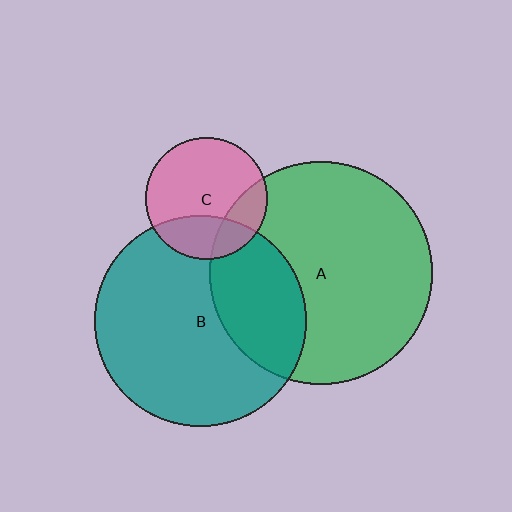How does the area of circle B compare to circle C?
Approximately 3.0 times.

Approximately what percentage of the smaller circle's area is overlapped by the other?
Approximately 30%.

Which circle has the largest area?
Circle A (green).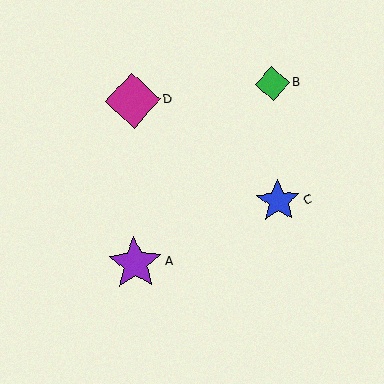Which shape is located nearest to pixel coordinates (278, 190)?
The blue star (labeled C) at (278, 201) is nearest to that location.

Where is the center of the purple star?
The center of the purple star is at (135, 263).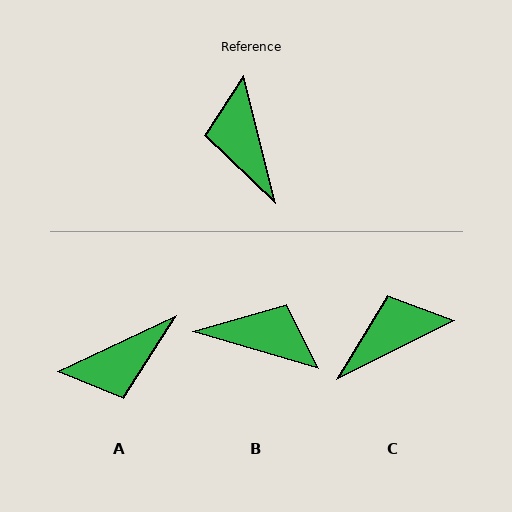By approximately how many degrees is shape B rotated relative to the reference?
Approximately 120 degrees clockwise.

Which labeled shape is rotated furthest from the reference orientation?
B, about 120 degrees away.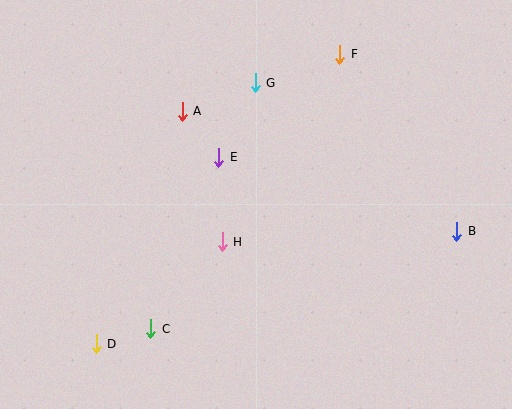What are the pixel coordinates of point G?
Point G is at (255, 83).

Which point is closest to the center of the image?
Point H at (222, 242) is closest to the center.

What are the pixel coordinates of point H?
Point H is at (222, 242).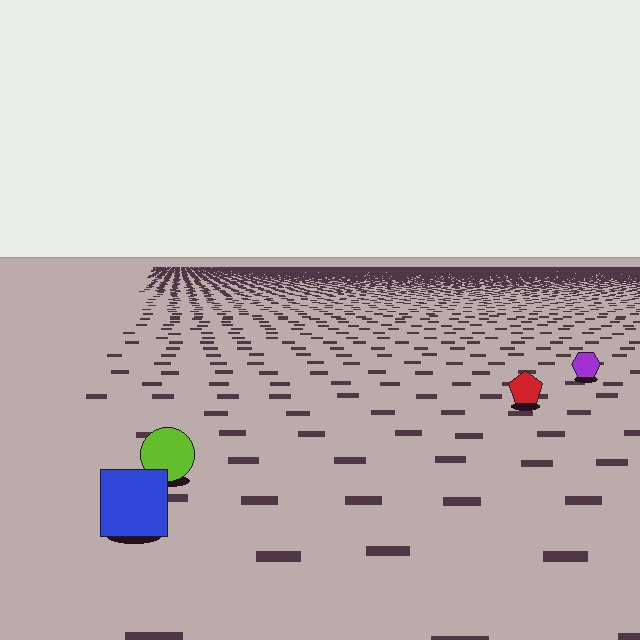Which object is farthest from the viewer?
The purple hexagon is farthest from the viewer. It appears smaller and the ground texture around it is denser.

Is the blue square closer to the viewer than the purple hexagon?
Yes. The blue square is closer — you can tell from the texture gradient: the ground texture is coarser near it.